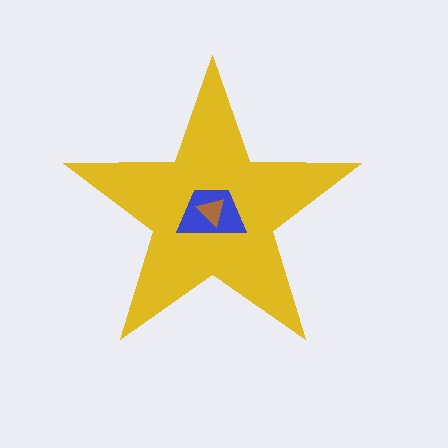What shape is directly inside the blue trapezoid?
The brown triangle.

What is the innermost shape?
The brown triangle.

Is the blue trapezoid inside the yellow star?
Yes.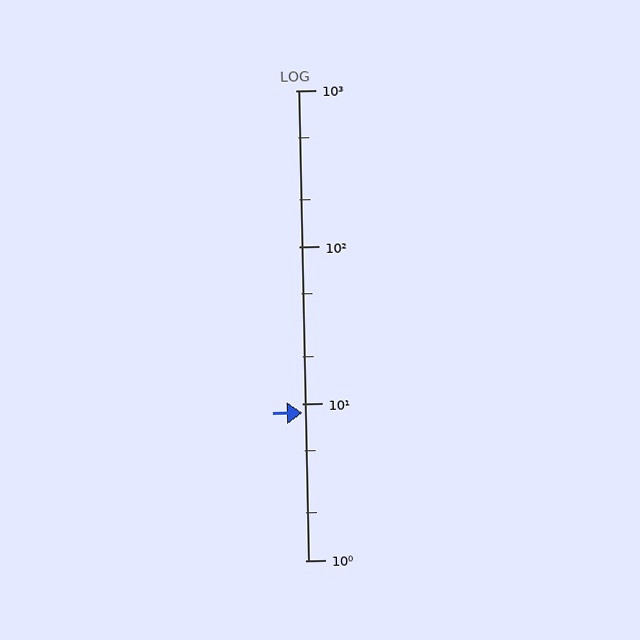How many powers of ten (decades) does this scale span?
The scale spans 3 decades, from 1 to 1000.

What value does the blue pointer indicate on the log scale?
The pointer indicates approximately 8.8.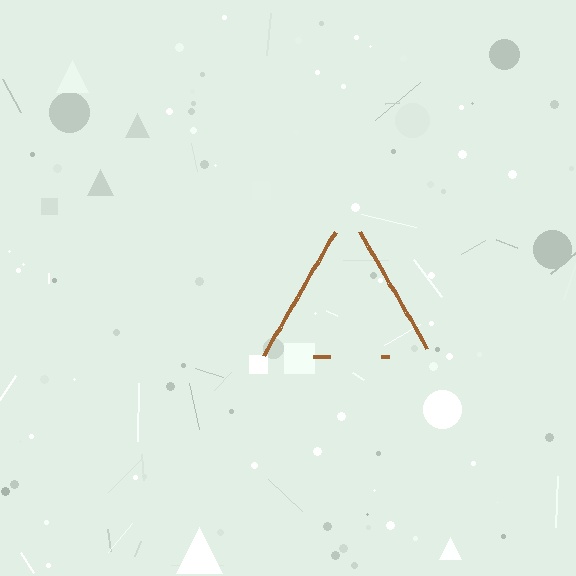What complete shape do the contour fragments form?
The contour fragments form a triangle.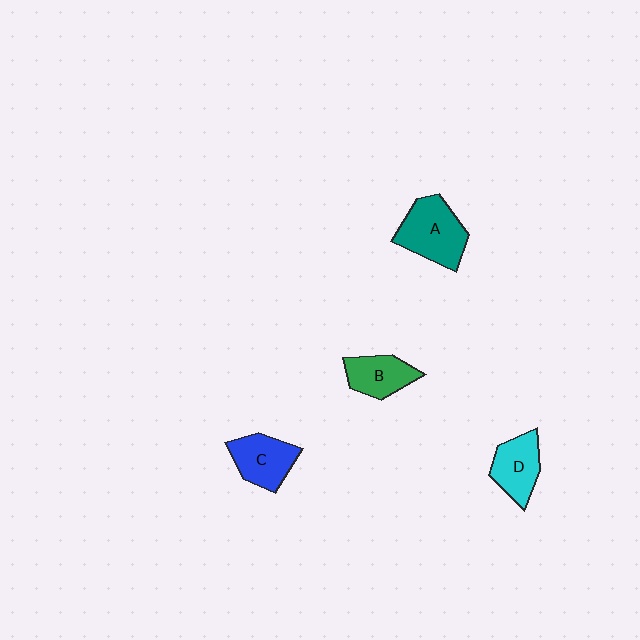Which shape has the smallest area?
Shape B (green).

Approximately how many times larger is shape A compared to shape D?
Approximately 1.4 times.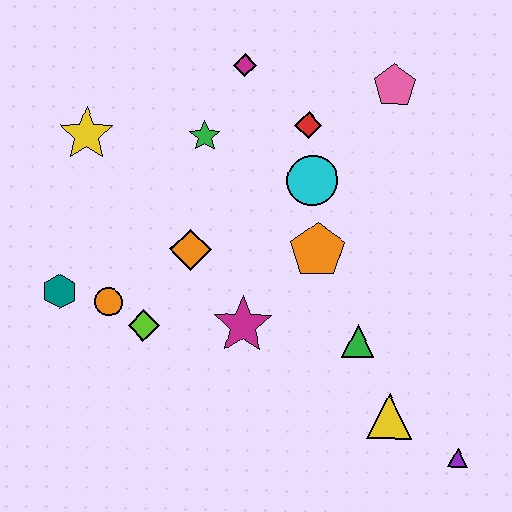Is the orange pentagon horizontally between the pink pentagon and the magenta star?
Yes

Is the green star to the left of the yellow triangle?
Yes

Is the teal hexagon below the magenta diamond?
Yes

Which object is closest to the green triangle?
The yellow triangle is closest to the green triangle.